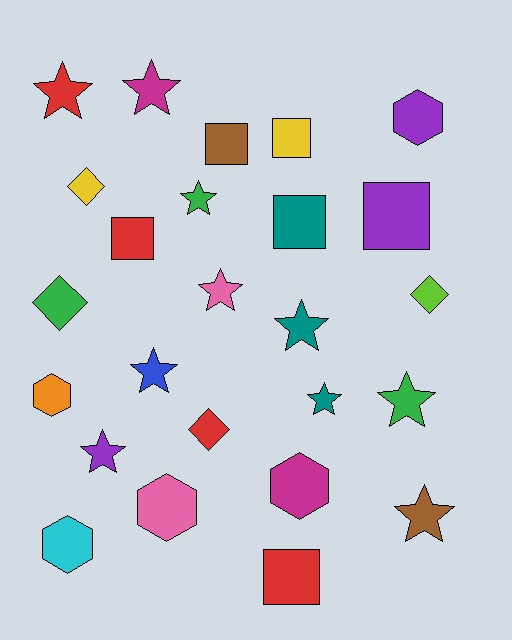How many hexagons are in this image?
There are 5 hexagons.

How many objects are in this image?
There are 25 objects.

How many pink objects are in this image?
There are 2 pink objects.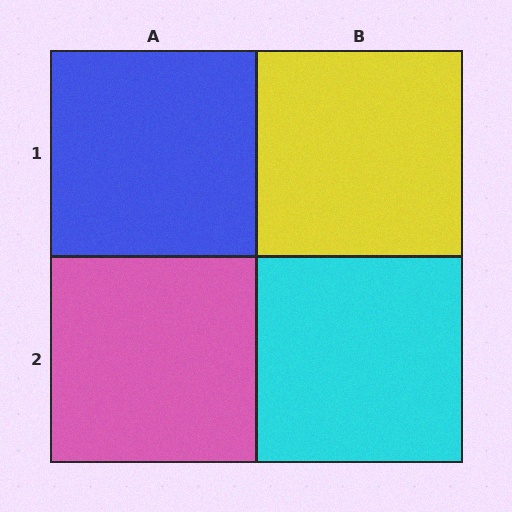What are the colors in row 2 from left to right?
Pink, cyan.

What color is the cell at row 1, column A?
Blue.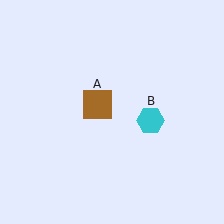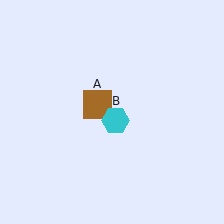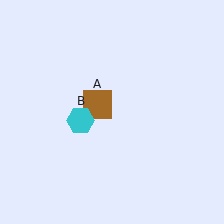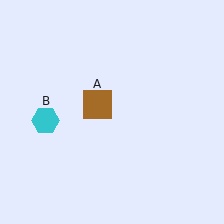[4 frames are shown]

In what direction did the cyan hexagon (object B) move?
The cyan hexagon (object B) moved left.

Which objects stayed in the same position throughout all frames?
Brown square (object A) remained stationary.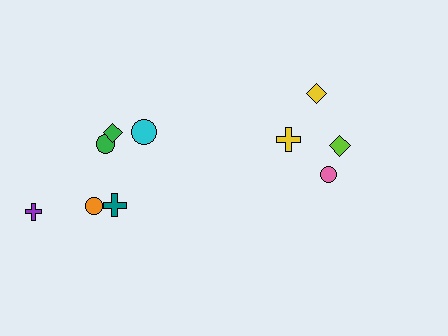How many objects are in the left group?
There are 6 objects.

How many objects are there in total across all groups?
There are 10 objects.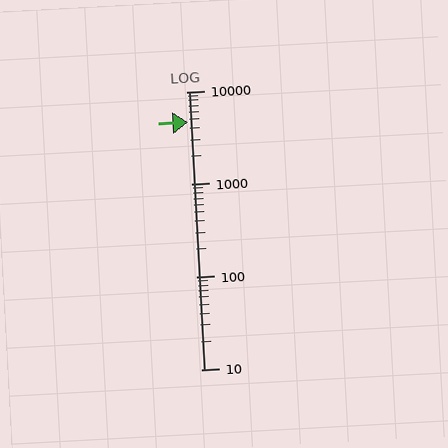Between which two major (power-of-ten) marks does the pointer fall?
The pointer is between 1000 and 10000.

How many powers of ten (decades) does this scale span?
The scale spans 3 decades, from 10 to 10000.